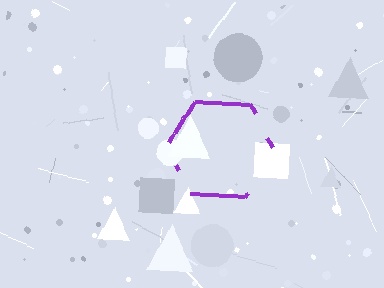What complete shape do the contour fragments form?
The contour fragments form a hexagon.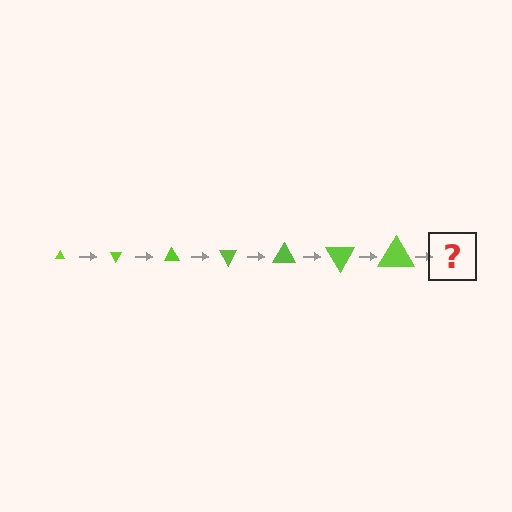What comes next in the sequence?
The next element should be a triangle, larger than the previous one and rotated 420 degrees from the start.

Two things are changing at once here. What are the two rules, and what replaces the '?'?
The two rules are that the triangle grows larger each step and it rotates 60 degrees each step. The '?' should be a triangle, larger than the previous one and rotated 420 degrees from the start.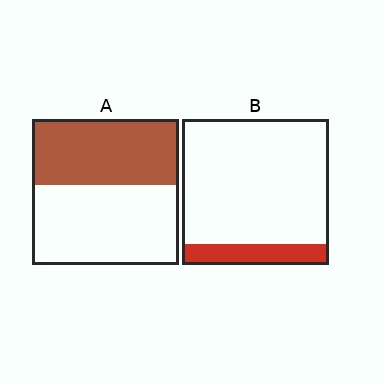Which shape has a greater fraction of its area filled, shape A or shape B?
Shape A.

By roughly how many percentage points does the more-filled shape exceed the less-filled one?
By roughly 30 percentage points (A over B).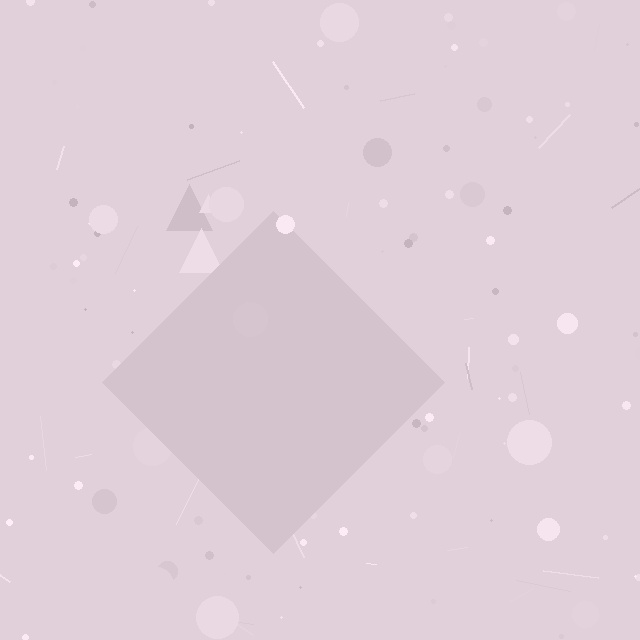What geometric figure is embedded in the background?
A diamond is embedded in the background.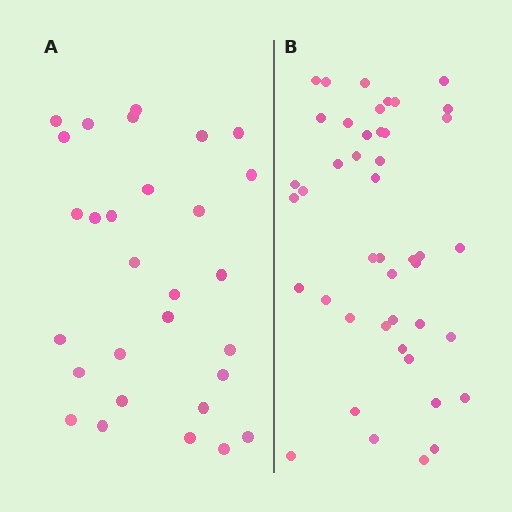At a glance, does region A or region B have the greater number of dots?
Region B (the right region) has more dots.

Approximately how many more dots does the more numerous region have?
Region B has approximately 15 more dots than region A.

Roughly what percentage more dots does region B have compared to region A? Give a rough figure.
About 50% more.